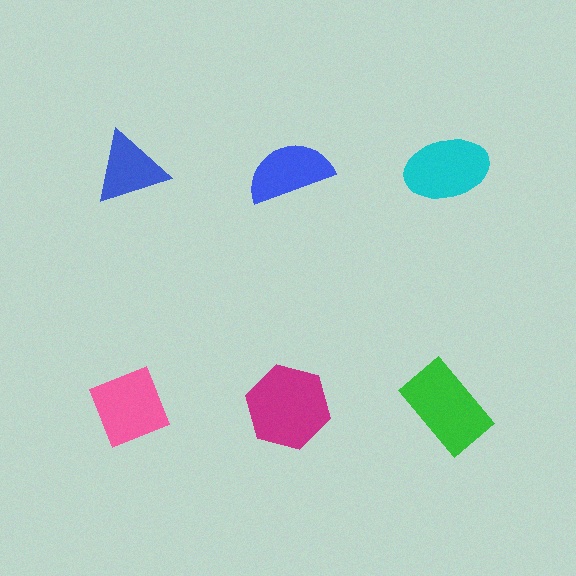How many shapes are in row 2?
3 shapes.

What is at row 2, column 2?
A magenta hexagon.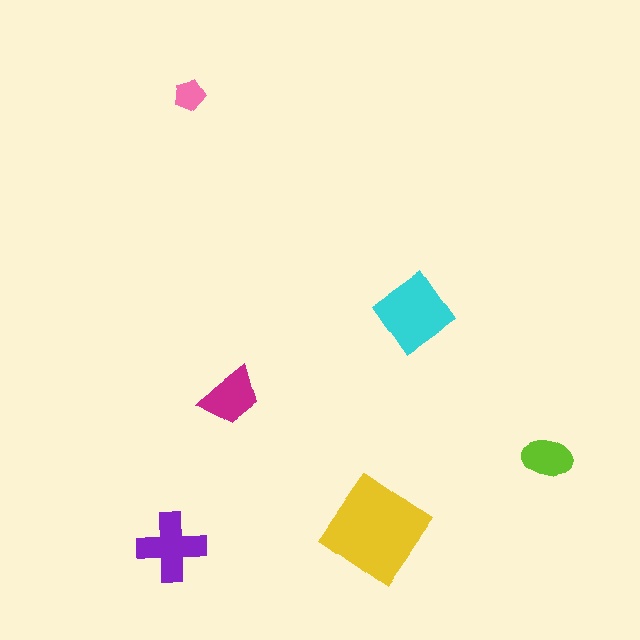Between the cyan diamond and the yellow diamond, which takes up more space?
The yellow diamond.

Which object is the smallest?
The pink pentagon.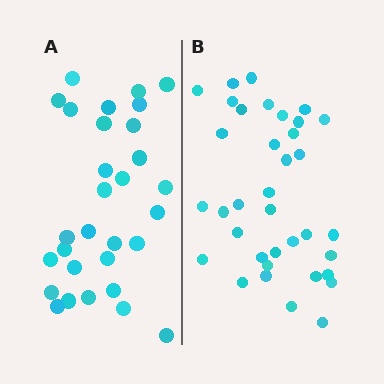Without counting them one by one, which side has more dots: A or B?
Region B (the right region) has more dots.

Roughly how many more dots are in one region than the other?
Region B has about 6 more dots than region A.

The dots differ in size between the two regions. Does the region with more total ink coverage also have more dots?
No. Region A has more total ink coverage because its dots are larger, but region B actually contains more individual dots. Total area can be misleading — the number of items is what matters here.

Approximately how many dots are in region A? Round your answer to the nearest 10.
About 30 dots.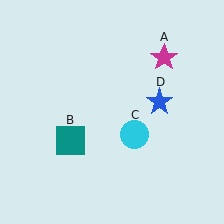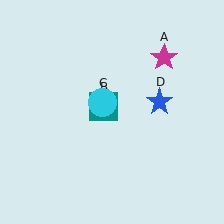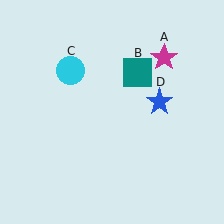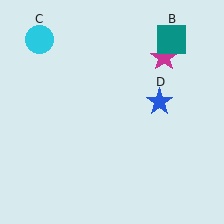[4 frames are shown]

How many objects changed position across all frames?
2 objects changed position: teal square (object B), cyan circle (object C).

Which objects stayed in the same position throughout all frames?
Magenta star (object A) and blue star (object D) remained stationary.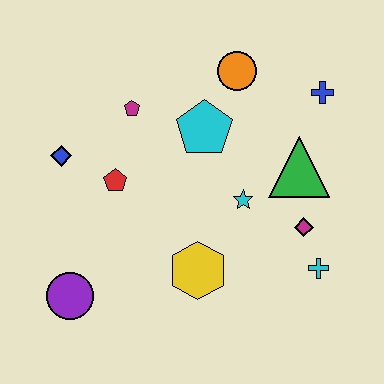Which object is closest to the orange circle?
The cyan pentagon is closest to the orange circle.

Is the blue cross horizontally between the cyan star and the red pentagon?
No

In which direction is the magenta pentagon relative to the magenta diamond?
The magenta pentagon is to the left of the magenta diamond.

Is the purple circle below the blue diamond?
Yes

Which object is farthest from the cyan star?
The purple circle is farthest from the cyan star.